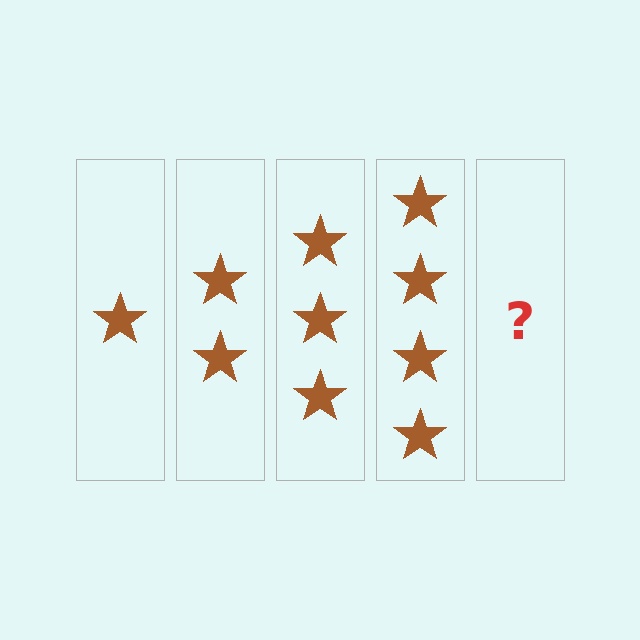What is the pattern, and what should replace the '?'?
The pattern is that each step adds one more star. The '?' should be 5 stars.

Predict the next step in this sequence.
The next step is 5 stars.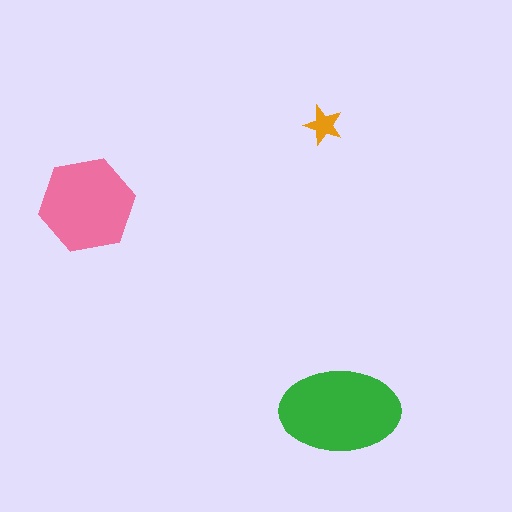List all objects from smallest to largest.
The orange star, the pink hexagon, the green ellipse.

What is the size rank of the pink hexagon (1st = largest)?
2nd.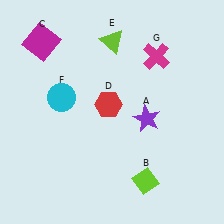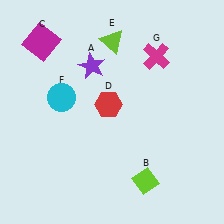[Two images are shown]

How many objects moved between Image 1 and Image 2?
1 object moved between the two images.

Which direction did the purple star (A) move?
The purple star (A) moved left.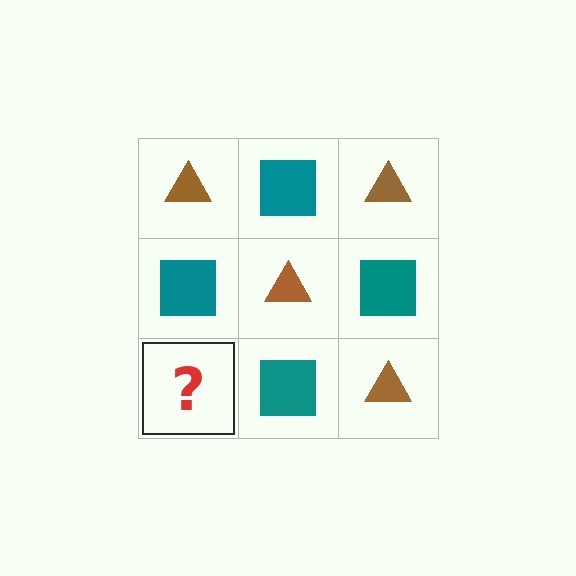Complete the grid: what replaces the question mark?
The question mark should be replaced with a brown triangle.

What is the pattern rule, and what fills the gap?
The rule is that it alternates brown triangle and teal square in a checkerboard pattern. The gap should be filled with a brown triangle.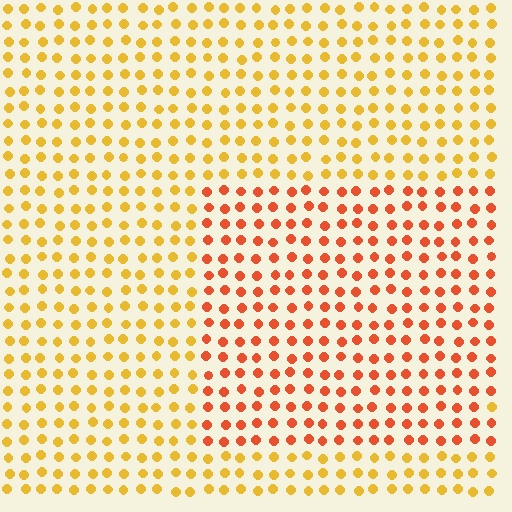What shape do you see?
I see a rectangle.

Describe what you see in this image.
The image is filled with small yellow elements in a uniform arrangement. A rectangle-shaped region is visible where the elements are tinted to a slightly different hue, forming a subtle color boundary.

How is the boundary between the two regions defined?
The boundary is defined purely by a slight shift in hue (about 34 degrees). Spacing, size, and orientation are identical on both sides.